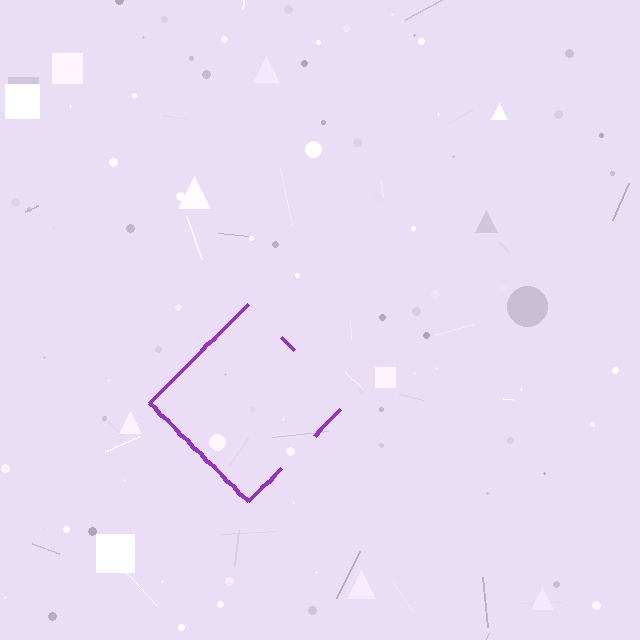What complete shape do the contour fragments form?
The contour fragments form a diamond.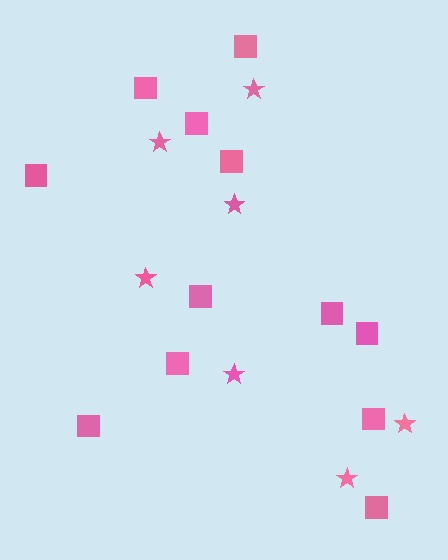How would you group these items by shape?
There are 2 groups: one group of squares (12) and one group of stars (7).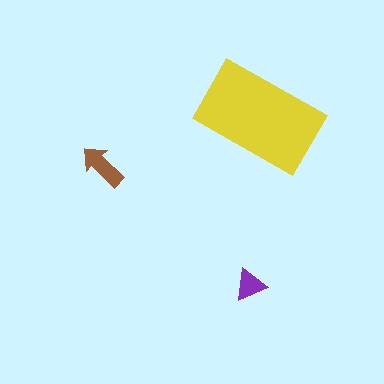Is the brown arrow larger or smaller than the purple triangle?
Larger.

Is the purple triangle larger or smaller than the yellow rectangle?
Smaller.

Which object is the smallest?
The purple triangle.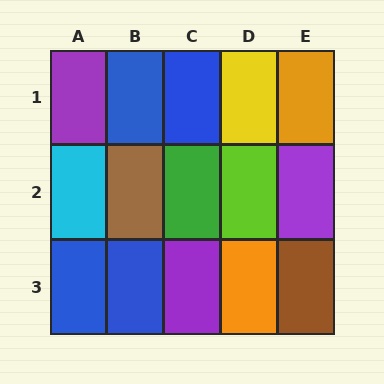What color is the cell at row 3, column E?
Brown.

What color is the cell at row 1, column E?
Orange.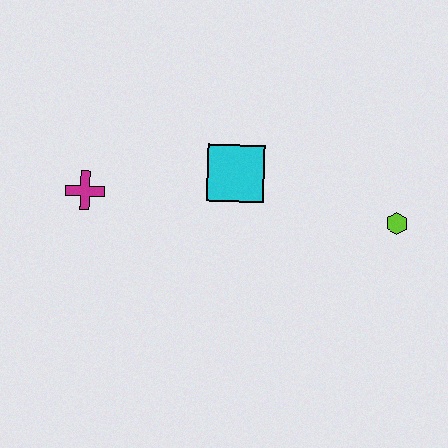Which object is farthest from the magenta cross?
The lime hexagon is farthest from the magenta cross.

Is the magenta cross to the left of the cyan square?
Yes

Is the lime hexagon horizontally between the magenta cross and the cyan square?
No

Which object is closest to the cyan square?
The magenta cross is closest to the cyan square.